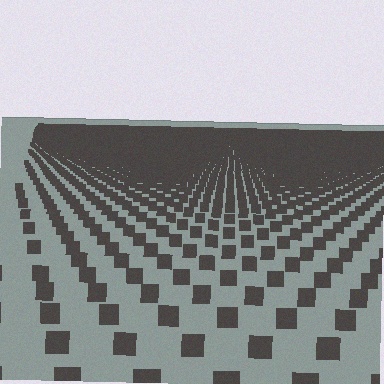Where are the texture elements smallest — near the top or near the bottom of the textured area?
Near the top.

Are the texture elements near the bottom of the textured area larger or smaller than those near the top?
Larger. Near the bottom, elements are closer to the viewer and appear at a bigger on-screen size.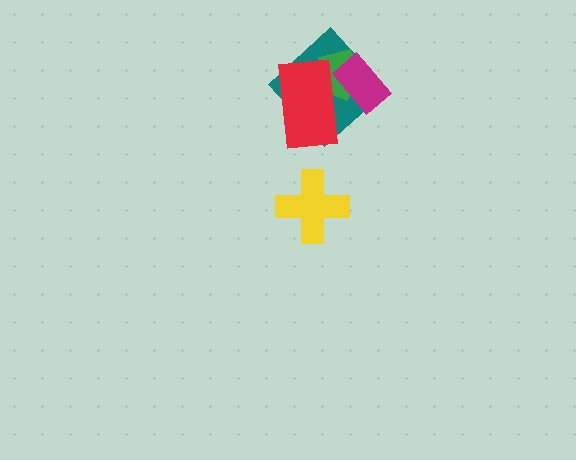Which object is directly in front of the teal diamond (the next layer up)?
The green pentagon is directly in front of the teal diamond.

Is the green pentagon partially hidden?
Yes, it is partially covered by another shape.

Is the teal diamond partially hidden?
Yes, it is partially covered by another shape.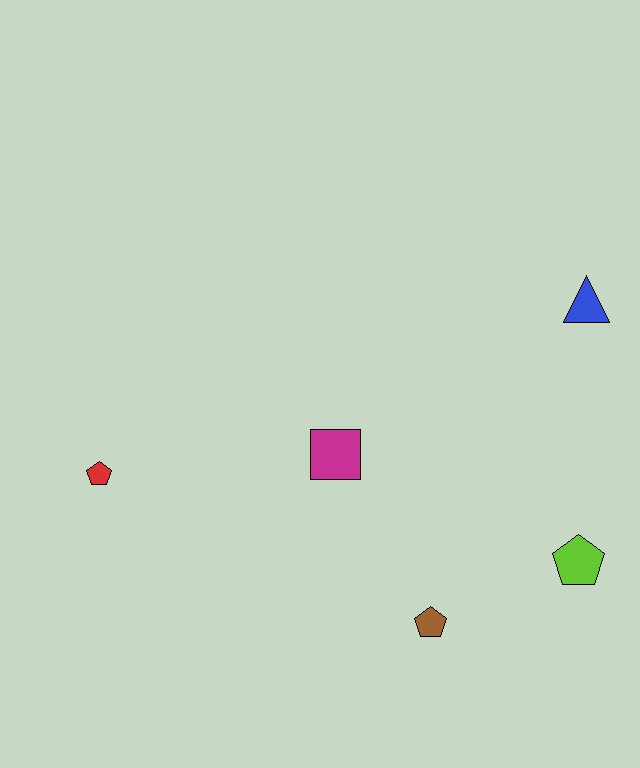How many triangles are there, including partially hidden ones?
There is 1 triangle.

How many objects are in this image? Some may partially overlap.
There are 5 objects.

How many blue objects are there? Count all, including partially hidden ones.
There is 1 blue object.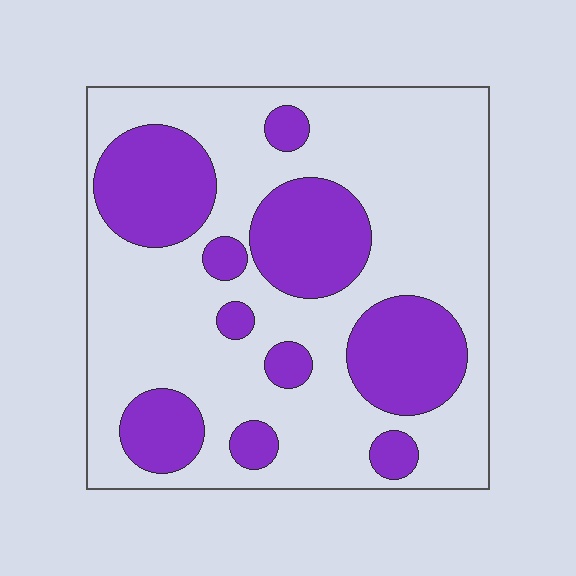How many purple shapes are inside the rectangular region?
10.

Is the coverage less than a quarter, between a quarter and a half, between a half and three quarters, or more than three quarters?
Between a quarter and a half.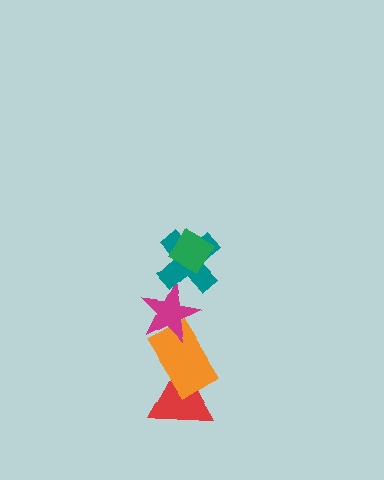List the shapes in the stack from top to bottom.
From top to bottom: the green diamond, the teal cross, the magenta star, the orange rectangle, the red triangle.